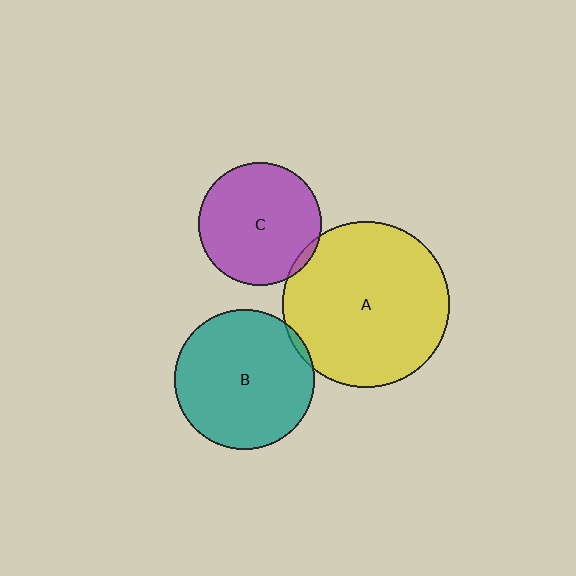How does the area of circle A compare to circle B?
Approximately 1.4 times.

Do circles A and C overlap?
Yes.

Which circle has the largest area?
Circle A (yellow).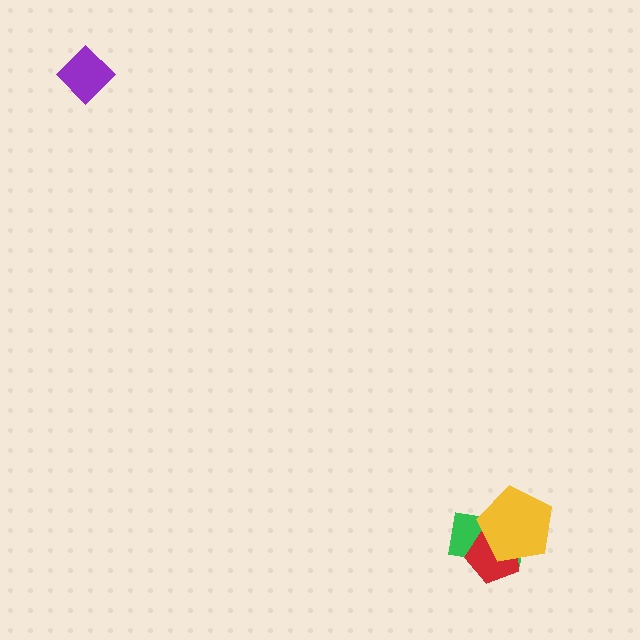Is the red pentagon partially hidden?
Yes, it is partially covered by another shape.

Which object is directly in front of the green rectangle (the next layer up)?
The red pentagon is directly in front of the green rectangle.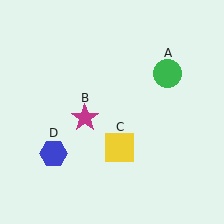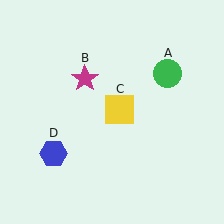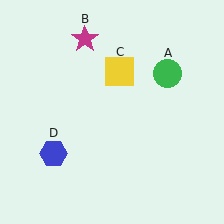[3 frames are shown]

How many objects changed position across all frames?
2 objects changed position: magenta star (object B), yellow square (object C).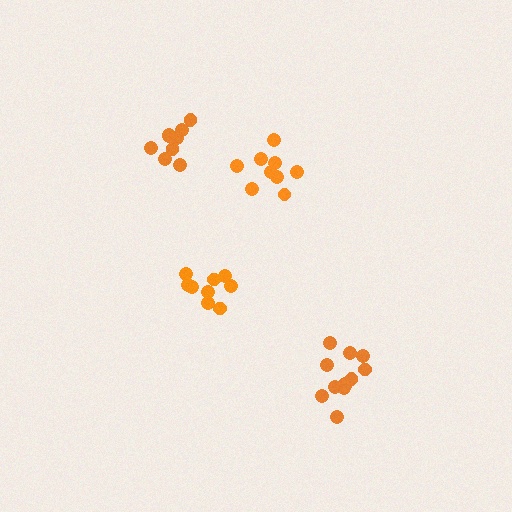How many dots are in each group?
Group 1: 9 dots, Group 2: 12 dots, Group 3: 9 dots, Group 4: 9 dots (39 total).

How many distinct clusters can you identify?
There are 4 distinct clusters.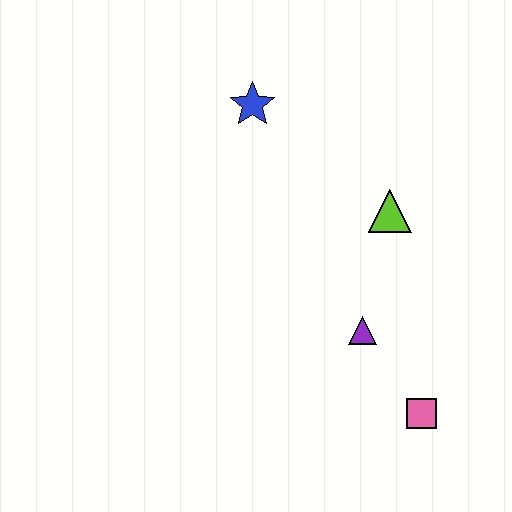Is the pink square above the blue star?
No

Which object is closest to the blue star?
The lime triangle is closest to the blue star.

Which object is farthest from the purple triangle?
The blue star is farthest from the purple triangle.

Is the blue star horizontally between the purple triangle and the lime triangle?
No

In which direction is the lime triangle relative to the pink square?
The lime triangle is above the pink square.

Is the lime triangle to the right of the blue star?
Yes